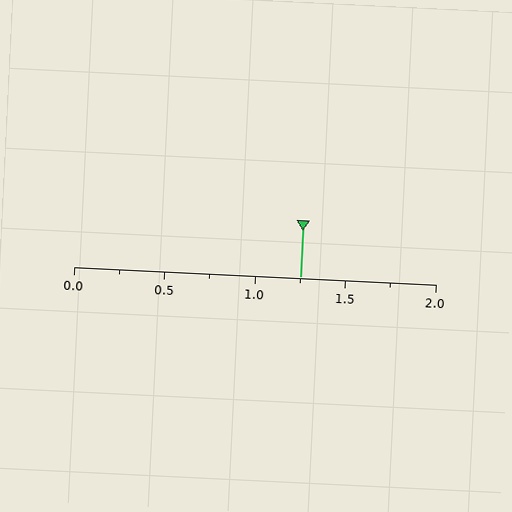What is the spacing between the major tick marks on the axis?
The major ticks are spaced 0.5 apart.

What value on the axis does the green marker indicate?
The marker indicates approximately 1.25.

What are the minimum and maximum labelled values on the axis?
The axis runs from 0.0 to 2.0.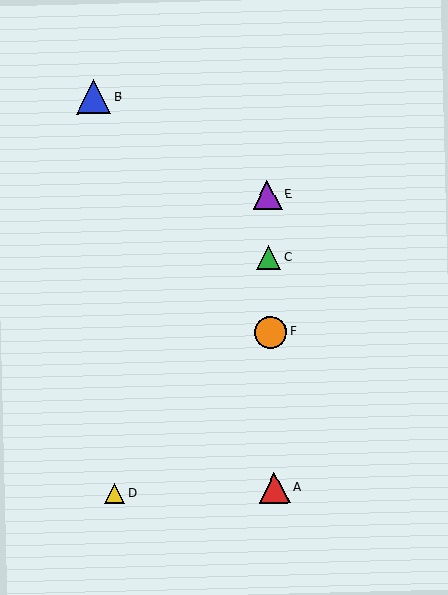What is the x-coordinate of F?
Object F is at x≈271.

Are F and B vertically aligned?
No, F is at x≈271 and B is at x≈94.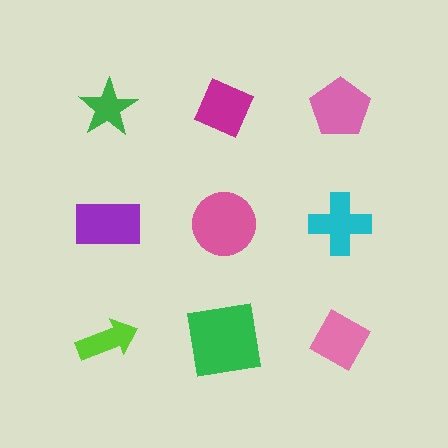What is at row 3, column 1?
A lime arrow.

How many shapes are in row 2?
3 shapes.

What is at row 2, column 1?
A purple rectangle.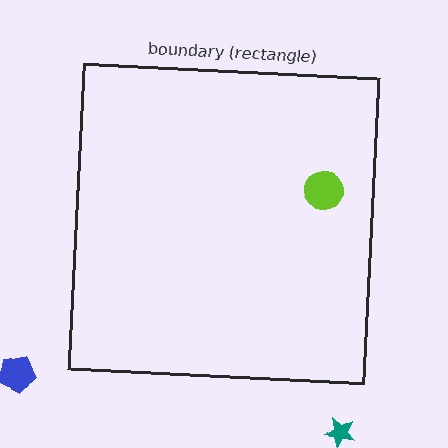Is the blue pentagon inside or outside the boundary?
Outside.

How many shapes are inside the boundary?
1 inside, 2 outside.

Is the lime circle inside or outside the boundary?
Inside.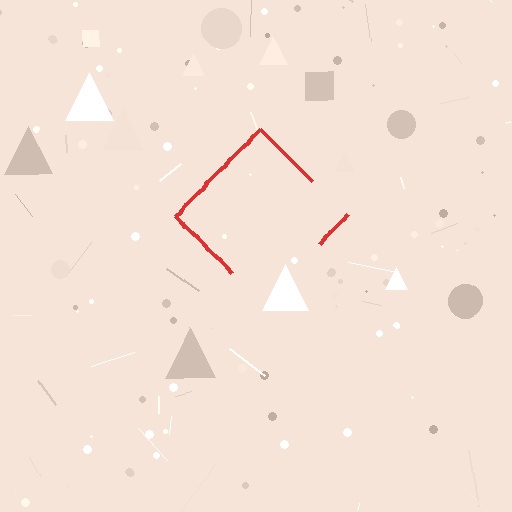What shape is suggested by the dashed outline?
The dashed outline suggests a diamond.